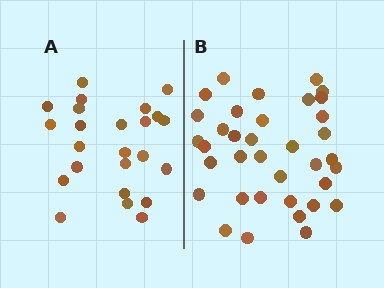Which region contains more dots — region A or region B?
Region B (the right region) has more dots.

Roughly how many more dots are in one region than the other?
Region B has roughly 12 or so more dots than region A.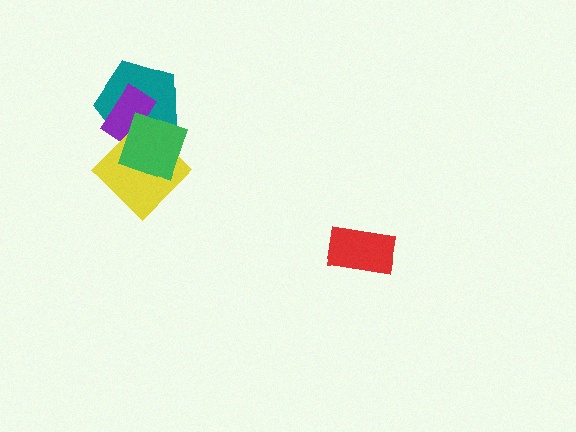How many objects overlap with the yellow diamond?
3 objects overlap with the yellow diamond.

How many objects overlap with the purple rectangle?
3 objects overlap with the purple rectangle.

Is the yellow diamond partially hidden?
Yes, it is partially covered by another shape.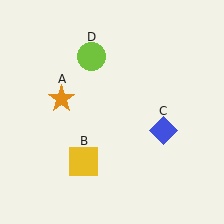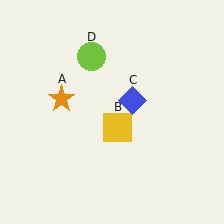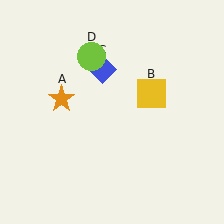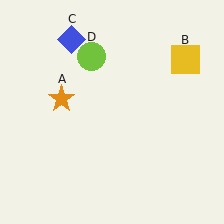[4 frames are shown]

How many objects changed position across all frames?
2 objects changed position: yellow square (object B), blue diamond (object C).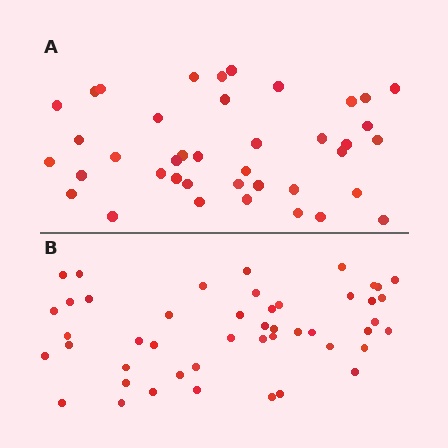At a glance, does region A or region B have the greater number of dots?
Region B (the bottom region) has more dots.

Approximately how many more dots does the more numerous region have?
Region B has roughly 8 or so more dots than region A.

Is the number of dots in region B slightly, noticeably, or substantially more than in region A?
Region B has only slightly more — the two regions are fairly close. The ratio is roughly 1.2 to 1.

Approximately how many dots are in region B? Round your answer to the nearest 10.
About 50 dots. (The exact count is 47, which rounds to 50.)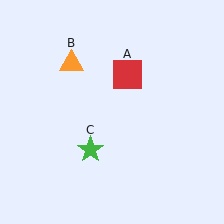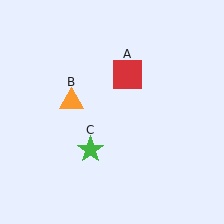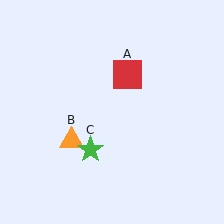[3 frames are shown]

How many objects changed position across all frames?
1 object changed position: orange triangle (object B).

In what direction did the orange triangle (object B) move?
The orange triangle (object B) moved down.